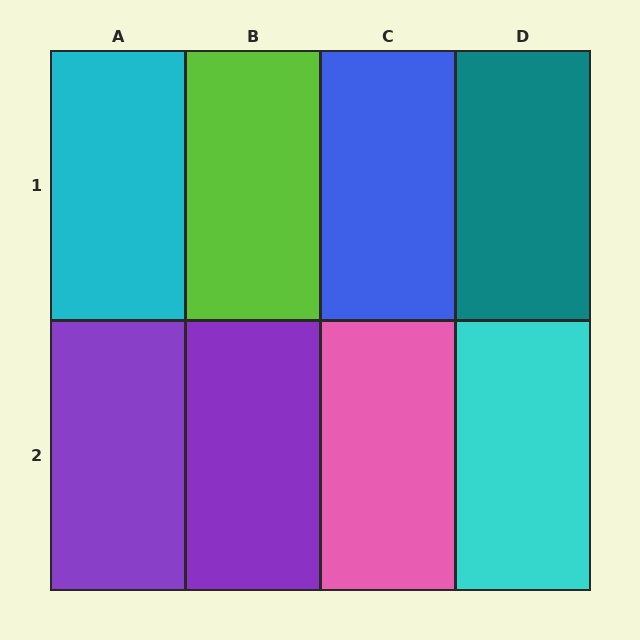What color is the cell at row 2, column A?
Purple.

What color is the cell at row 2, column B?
Purple.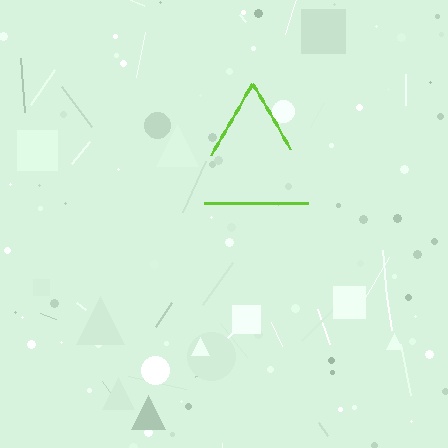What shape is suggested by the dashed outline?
The dashed outline suggests a triangle.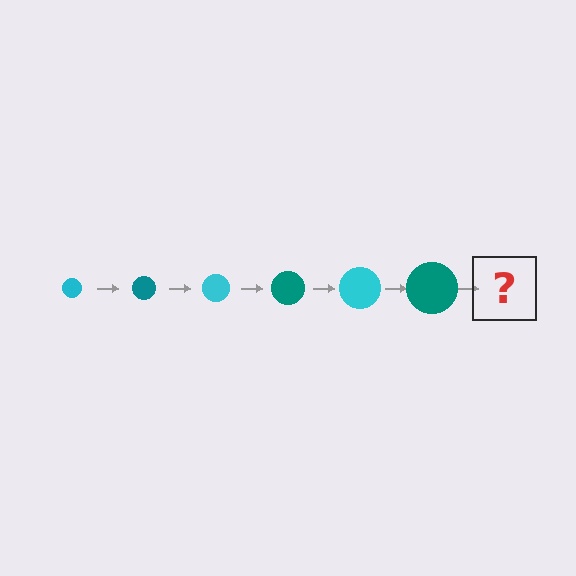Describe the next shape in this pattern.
It should be a cyan circle, larger than the previous one.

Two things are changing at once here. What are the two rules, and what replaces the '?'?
The two rules are that the circle grows larger each step and the color cycles through cyan and teal. The '?' should be a cyan circle, larger than the previous one.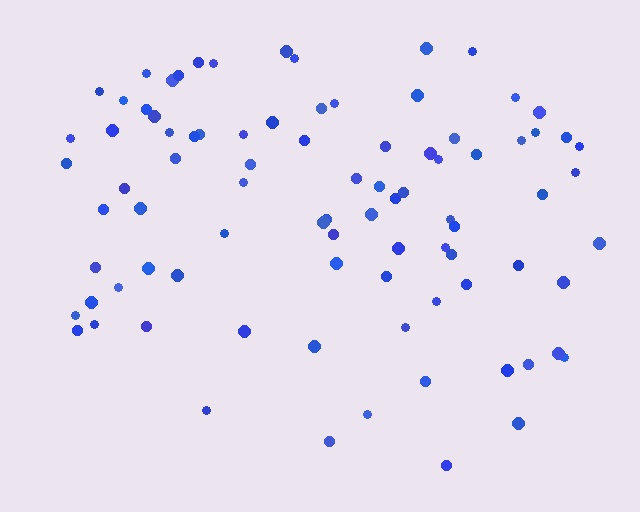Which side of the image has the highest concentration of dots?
The top.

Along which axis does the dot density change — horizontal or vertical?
Vertical.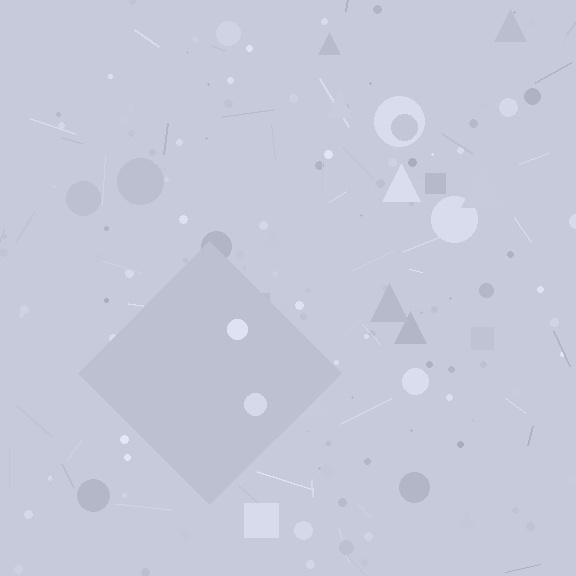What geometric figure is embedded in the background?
A diamond is embedded in the background.